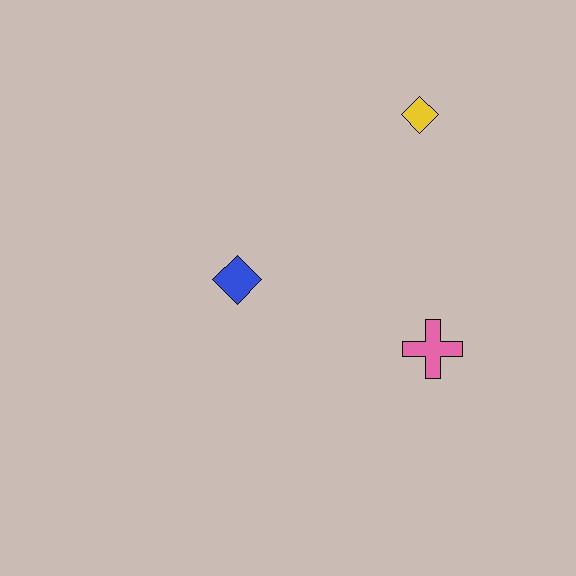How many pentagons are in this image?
There are no pentagons.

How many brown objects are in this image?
There are no brown objects.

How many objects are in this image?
There are 3 objects.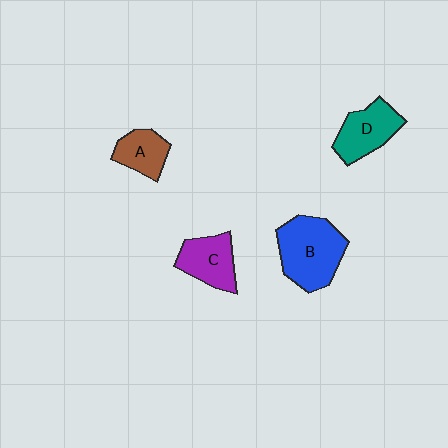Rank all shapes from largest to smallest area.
From largest to smallest: B (blue), D (teal), C (purple), A (brown).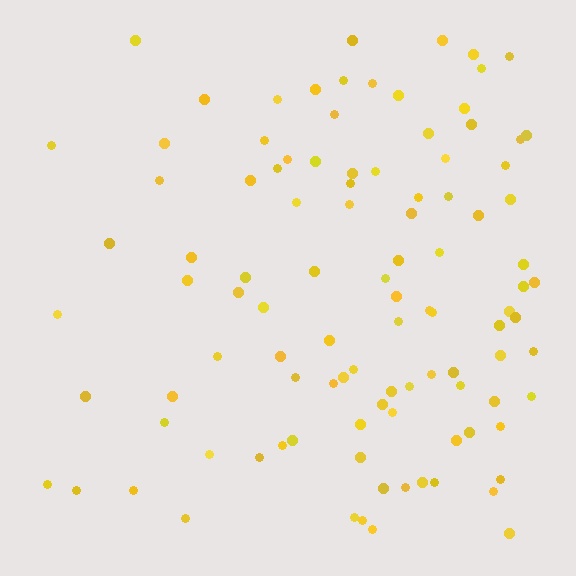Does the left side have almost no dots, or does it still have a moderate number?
Still a moderate number, just noticeably fewer than the right.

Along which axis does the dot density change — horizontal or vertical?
Horizontal.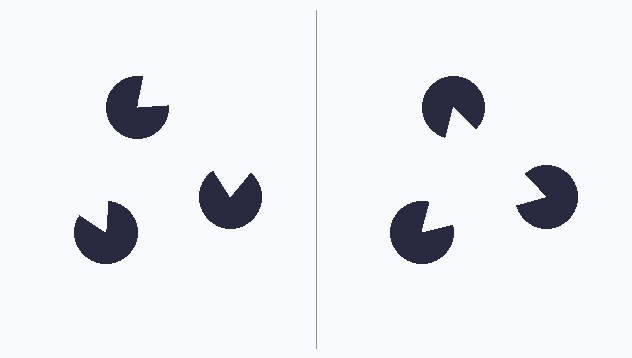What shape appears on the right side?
An illusory triangle.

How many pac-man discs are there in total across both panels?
6 — 3 on each side.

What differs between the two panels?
The pac-man discs are positioned identically on both sides; only the wedge orientations differ. On the right they align to a triangle; on the left they are misaligned.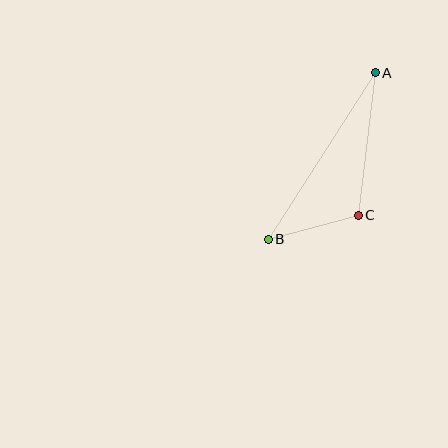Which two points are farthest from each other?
Points A and B are farthest from each other.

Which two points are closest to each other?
Points B and C are closest to each other.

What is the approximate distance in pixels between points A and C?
The distance between A and C is approximately 144 pixels.